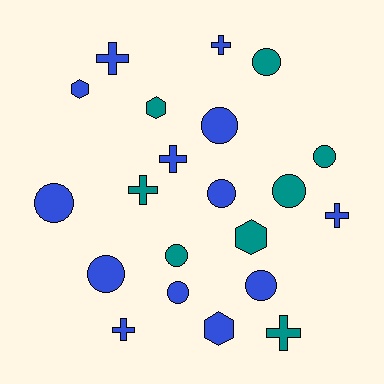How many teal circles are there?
There are 4 teal circles.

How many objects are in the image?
There are 21 objects.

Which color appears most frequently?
Blue, with 13 objects.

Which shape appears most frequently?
Circle, with 10 objects.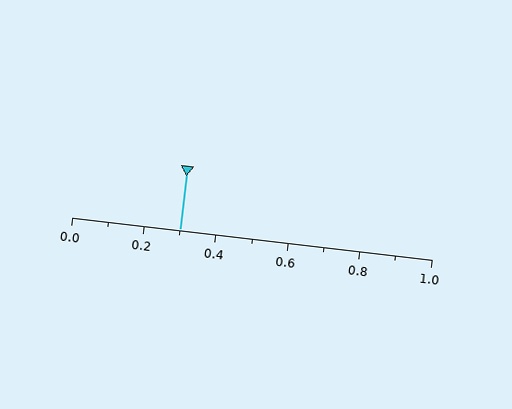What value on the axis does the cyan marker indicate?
The marker indicates approximately 0.3.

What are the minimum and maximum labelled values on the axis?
The axis runs from 0.0 to 1.0.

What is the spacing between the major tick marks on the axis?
The major ticks are spaced 0.2 apart.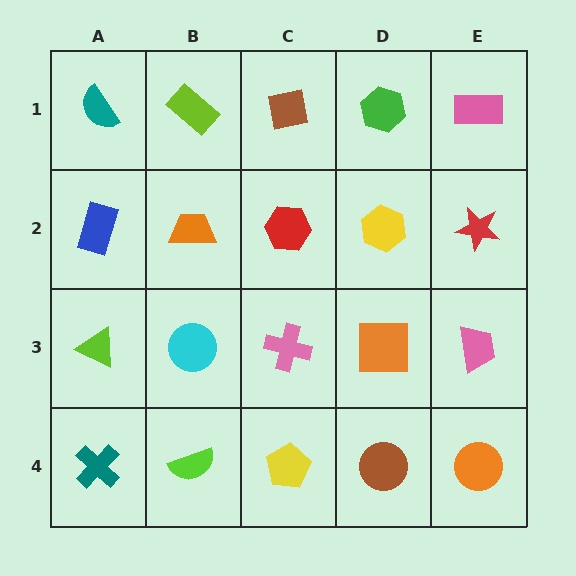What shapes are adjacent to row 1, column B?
An orange trapezoid (row 2, column B), a teal semicircle (row 1, column A), a brown square (row 1, column C).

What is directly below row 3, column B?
A lime semicircle.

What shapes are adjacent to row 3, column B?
An orange trapezoid (row 2, column B), a lime semicircle (row 4, column B), a lime triangle (row 3, column A), a pink cross (row 3, column C).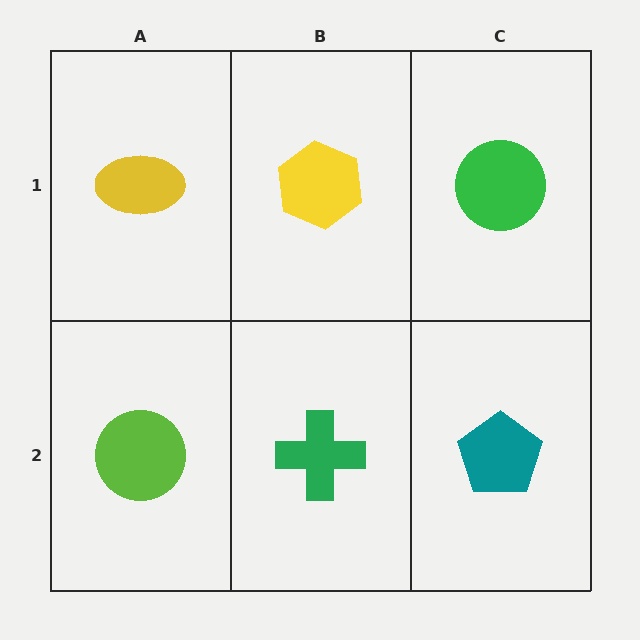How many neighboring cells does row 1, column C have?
2.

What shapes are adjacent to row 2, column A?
A yellow ellipse (row 1, column A), a green cross (row 2, column B).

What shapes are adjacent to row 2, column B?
A yellow hexagon (row 1, column B), a lime circle (row 2, column A), a teal pentagon (row 2, column C).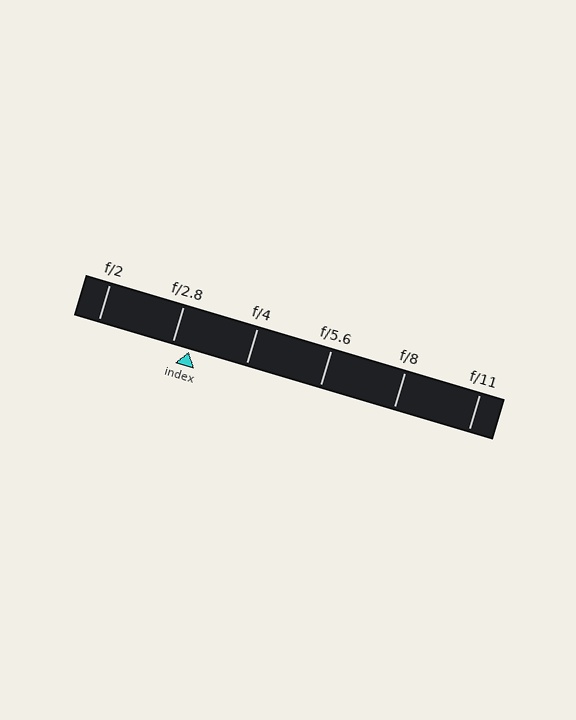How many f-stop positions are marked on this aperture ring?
There are 6 f-stop positions marked.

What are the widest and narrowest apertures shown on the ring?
The widest aperture shown is f/2 and the narrowest is f/11.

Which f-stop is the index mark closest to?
The index mark is closest to f/2.8.